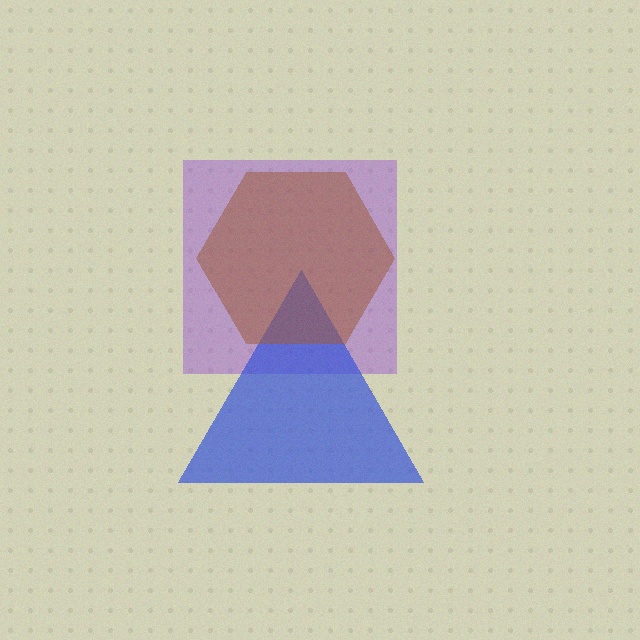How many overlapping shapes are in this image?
There are 3 overlapping shapes in the image.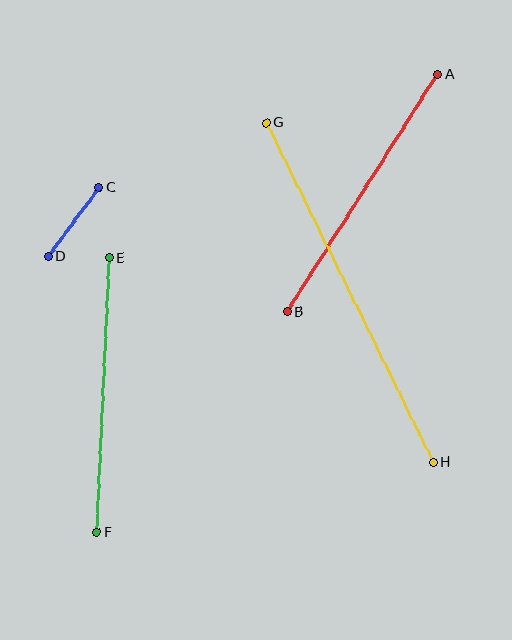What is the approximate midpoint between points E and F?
The midpoint is at approximately (103, 395) pixels.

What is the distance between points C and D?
The distance is approximately 86 pixels.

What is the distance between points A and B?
The distance is approximately 281 pixels.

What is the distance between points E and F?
The distance is approximately 275 pixels.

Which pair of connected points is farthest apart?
Points G and H are farthest apart.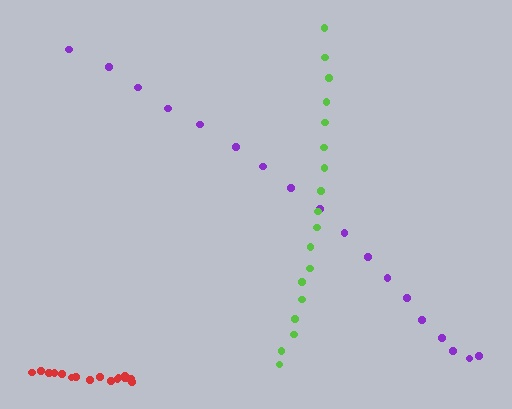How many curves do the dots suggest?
There are 3 distinct paths.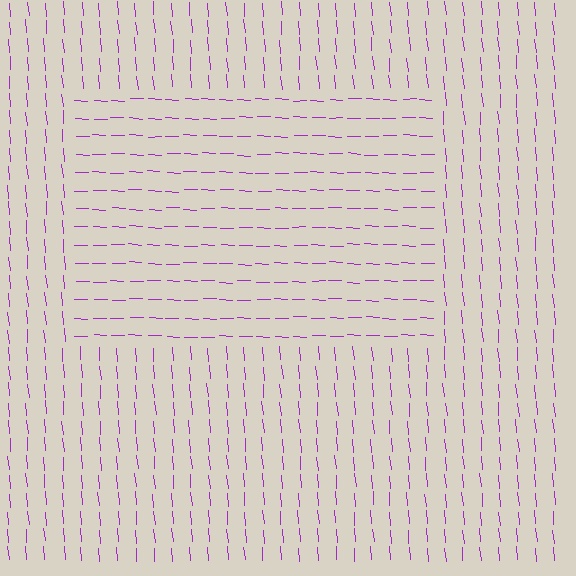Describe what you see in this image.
The image is filled with small purple line segments. A rectangle region in the image has lines oriented differently from the surrounding lines, creating a visible texture boundary.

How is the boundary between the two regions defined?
The boundary is defined purely by a change in line orientation (approximately 83 degrees difference). All lines are the same color and thickness.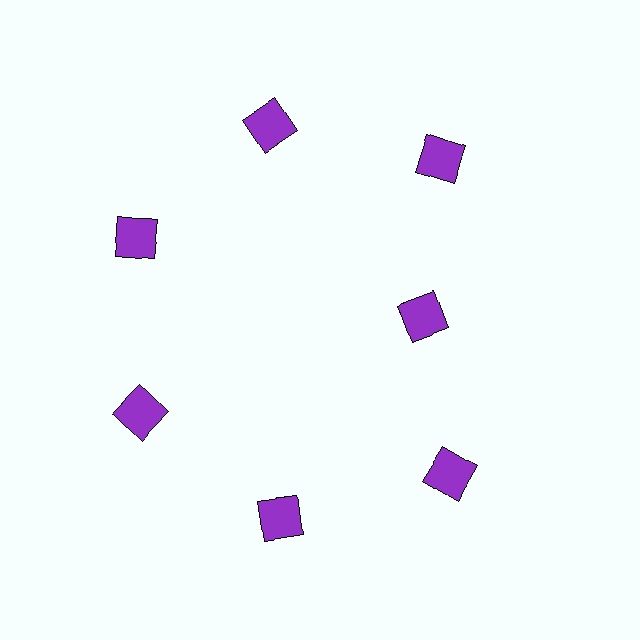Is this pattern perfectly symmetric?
No. The 7 purple squares are arranged in a ring, but one element near the 3 o'clock position is pulled inward toward the center, breaking the 7-fold rotational symmetry.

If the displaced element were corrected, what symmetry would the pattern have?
It would have 7-fold rotational symmetry — the pattern would map onto itself every 51 degrees.